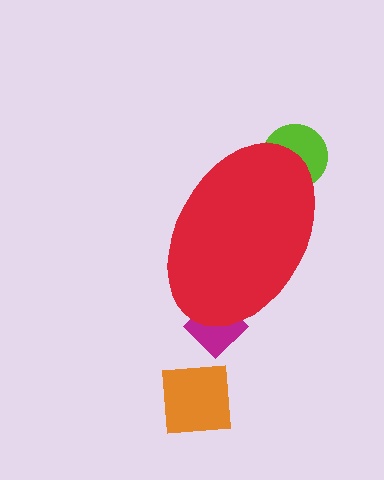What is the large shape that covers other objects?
A red ellipse.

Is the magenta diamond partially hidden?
Yes, the magenta diamond is partially hidden behind the red ellipse.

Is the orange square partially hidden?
No, the orange square is fully visible.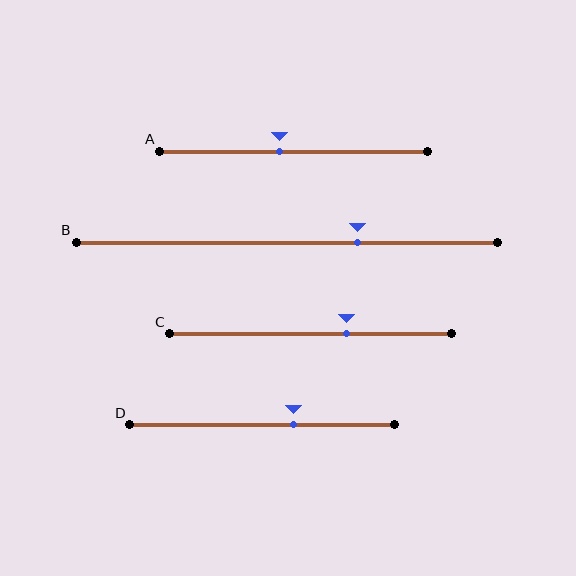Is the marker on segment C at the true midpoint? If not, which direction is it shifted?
No, the marker on segment C is shifted to the right by about 13% of the segment length.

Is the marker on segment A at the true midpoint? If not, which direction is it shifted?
No, the marker on segment A is shifted to the left by about 5% of the segment length.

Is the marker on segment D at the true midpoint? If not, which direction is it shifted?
No, the marker on segment D is shifted to the right by about 12% of the segment length.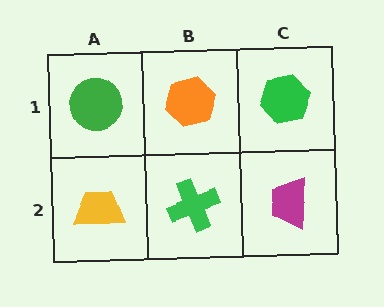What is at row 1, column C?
A green hexagon.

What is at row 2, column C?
A magenta trapezoid.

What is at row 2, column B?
A green cross.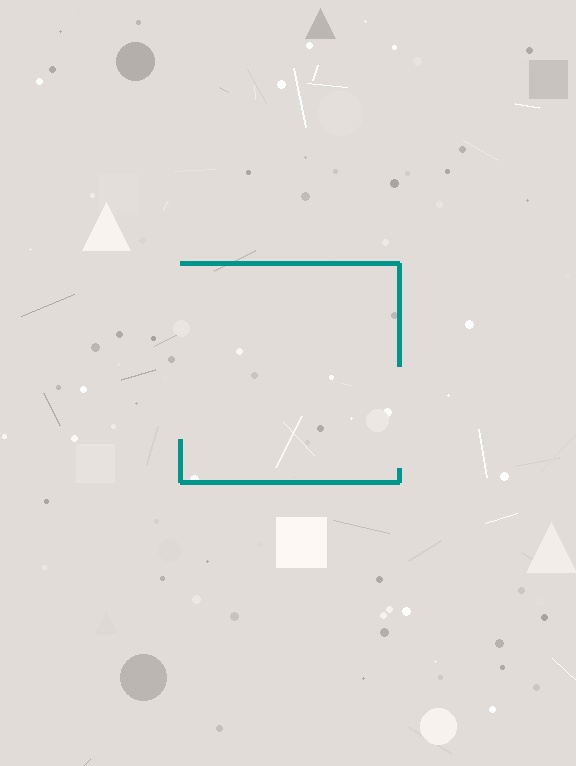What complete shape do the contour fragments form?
The contour fragments form a square.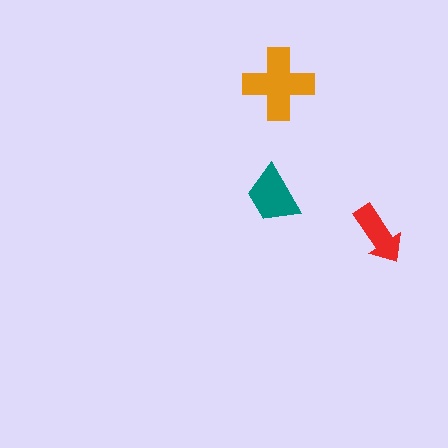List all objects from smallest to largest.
The red arrow, the teal trapezoid, the orange cross.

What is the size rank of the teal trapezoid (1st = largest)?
2nd.